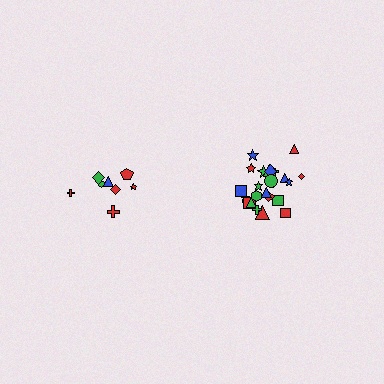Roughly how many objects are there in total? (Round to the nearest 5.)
Roughly 35 objects in total.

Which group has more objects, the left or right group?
The right group.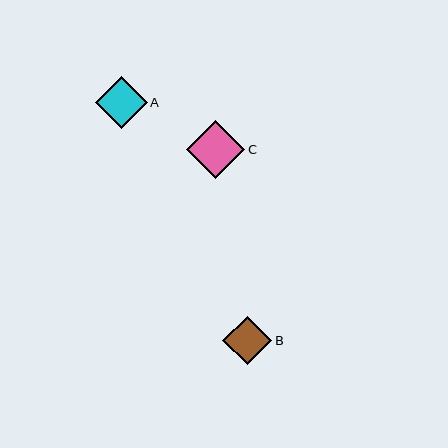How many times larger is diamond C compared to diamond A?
Diamond C is approximately 1.1 times the size of diamond A.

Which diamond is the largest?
Diamond C is the largest with a size of approximately 58 pixels.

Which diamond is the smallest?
Diamond B is the smallest with a size of approximately 49 pixels.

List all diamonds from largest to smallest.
From largest to smallest: C, A, B.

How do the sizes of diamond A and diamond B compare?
Diamond A and diamond B are approximately the same size.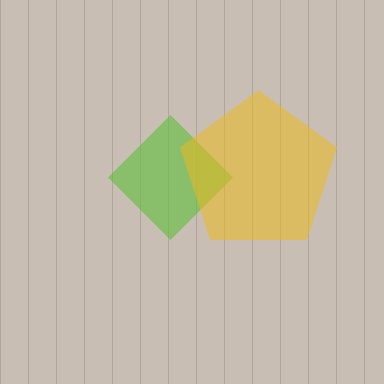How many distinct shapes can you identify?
There are 2 distinct shapes: a lime diamond, a yellow pentagon.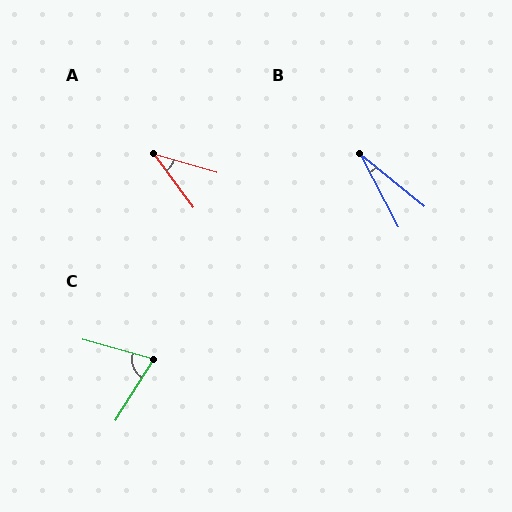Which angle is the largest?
C, at approximately 73 degrees.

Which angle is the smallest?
B, at approximately 24 degrees.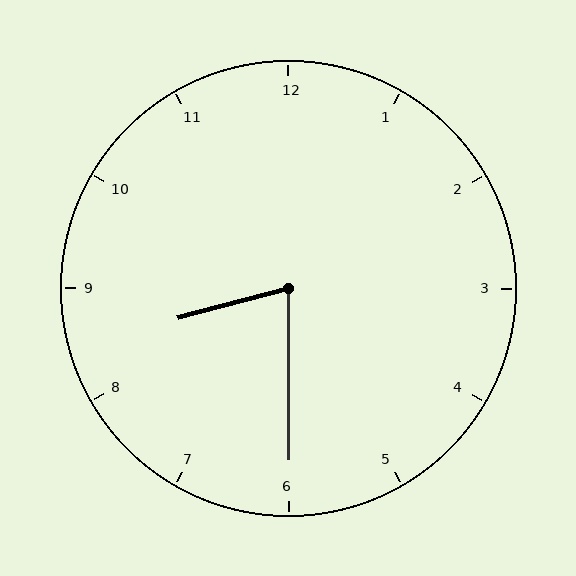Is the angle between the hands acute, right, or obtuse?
It is acute.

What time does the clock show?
8:30.